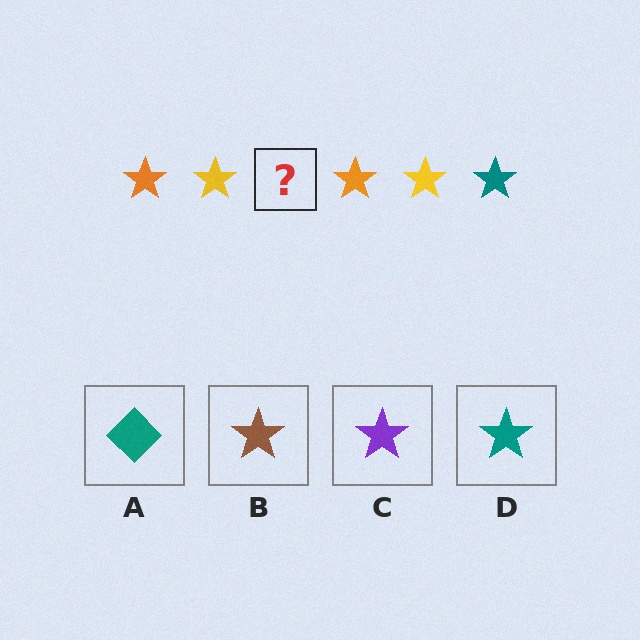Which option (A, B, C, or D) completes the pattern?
D.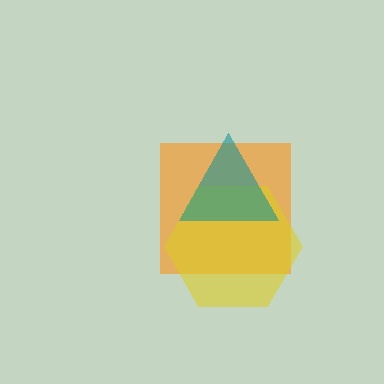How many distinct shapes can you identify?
There are 3 distinct shapes: an orange square, a yellow hexagon, a teal triangle.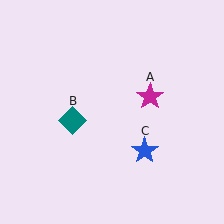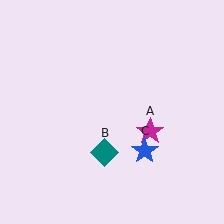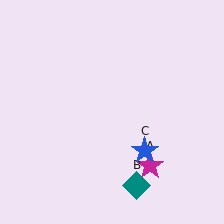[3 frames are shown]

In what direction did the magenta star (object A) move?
The magenta star (object A) moved down.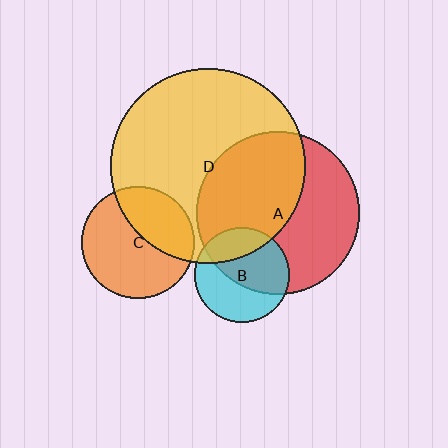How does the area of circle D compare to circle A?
Approximately 1.4 times.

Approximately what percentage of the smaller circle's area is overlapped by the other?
Approximately 55%.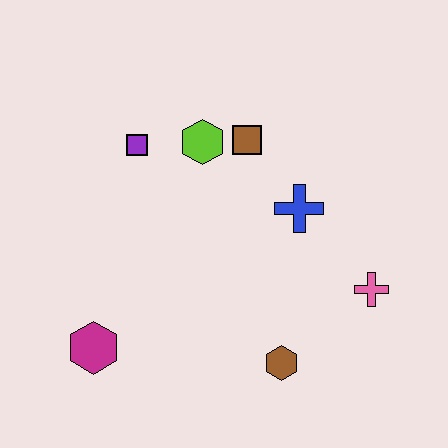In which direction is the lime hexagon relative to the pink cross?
The lime hexagon is to the left of the pink cross.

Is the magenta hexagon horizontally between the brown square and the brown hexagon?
No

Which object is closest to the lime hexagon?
The brown square is closest to the lime hexagon.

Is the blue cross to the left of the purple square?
No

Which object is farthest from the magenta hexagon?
The pink cross is farthest from the magenta hexagon.